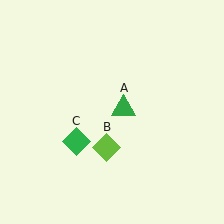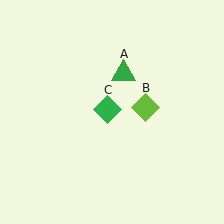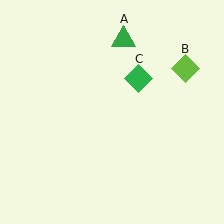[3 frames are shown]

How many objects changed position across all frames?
3 objects changed position: green triangle (object A), lime diamond (object B), green diamond (object C).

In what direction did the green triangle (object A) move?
The green triangle (object A) moved up.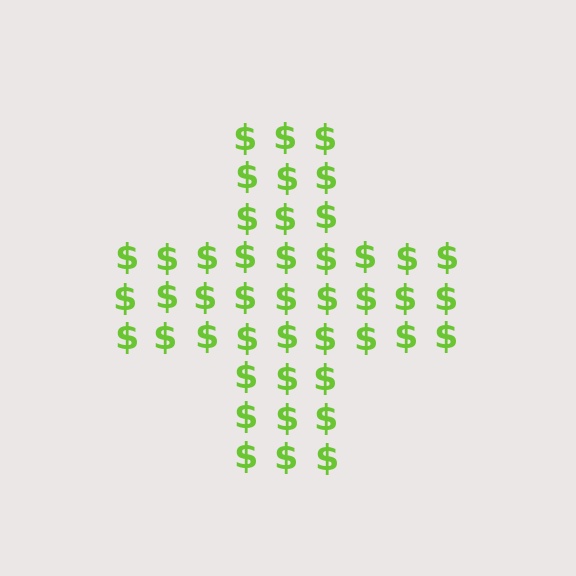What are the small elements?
The small elements are dollar signs.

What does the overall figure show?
The overall figure shows a cross.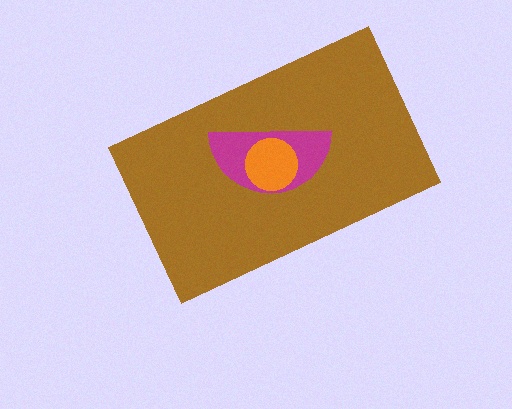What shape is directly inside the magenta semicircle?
The orange circle.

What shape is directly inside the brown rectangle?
The magenta semicircle.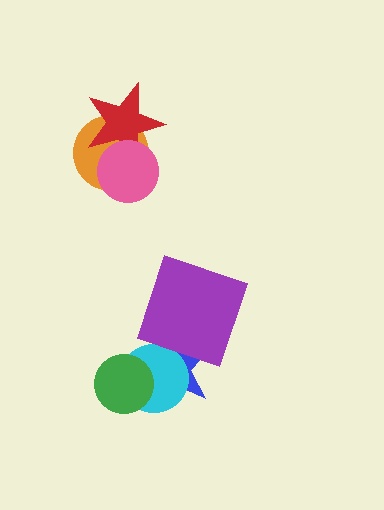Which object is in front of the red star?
The pink circle is in front of the red star.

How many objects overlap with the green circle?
2 objects overlap with the green circle.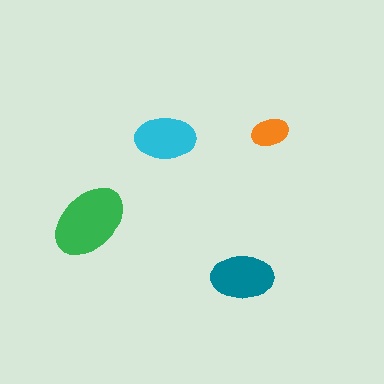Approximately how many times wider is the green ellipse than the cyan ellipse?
About 1.5 times wider.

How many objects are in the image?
There are 4 objects in the image.